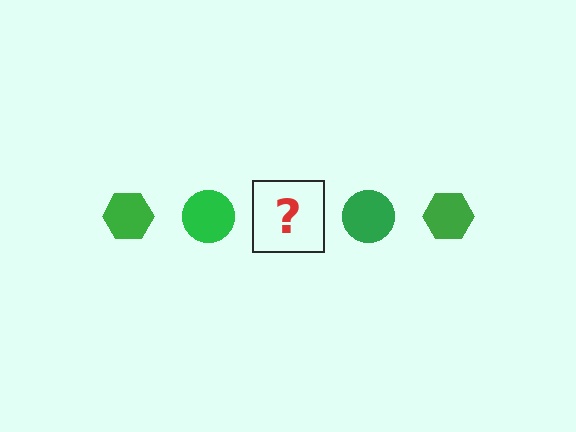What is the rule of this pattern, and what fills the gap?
The rule is that the pattern cycles through hexagon, circle shapes in green. The gap should be filled with a green hexagon.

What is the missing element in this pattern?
The missing element is a green hexagon.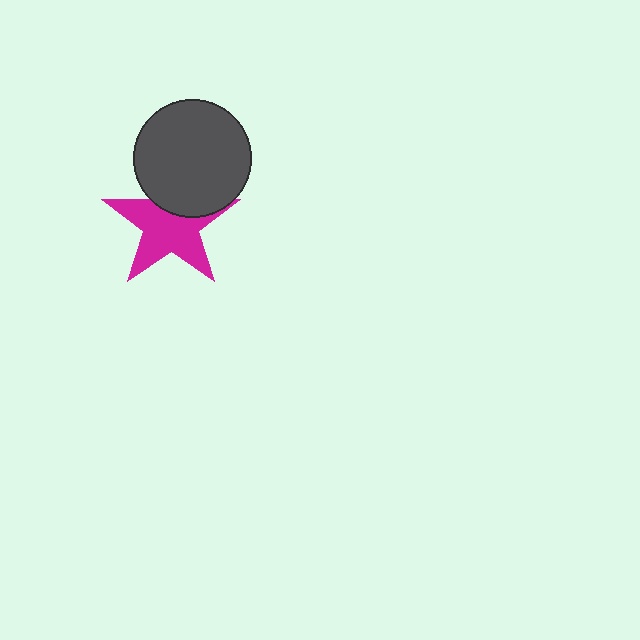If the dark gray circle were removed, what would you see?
You would see the complete magenta star.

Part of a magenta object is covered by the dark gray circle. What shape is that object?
It is a star.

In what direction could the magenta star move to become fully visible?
The magenta star could move down. That would shift it out from behind the dark gray circle entirely.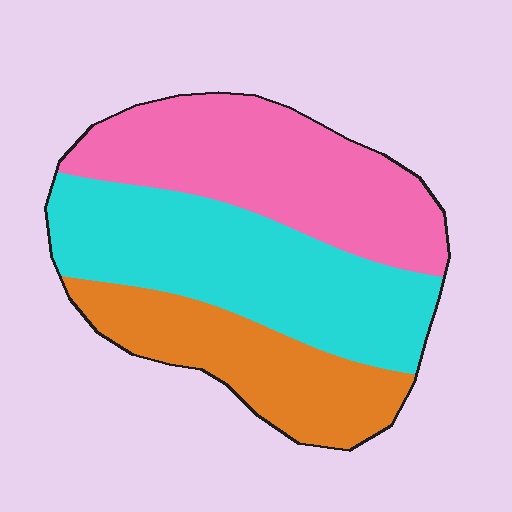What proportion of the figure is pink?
Pink takes up about three eighths (3/8) of the figure.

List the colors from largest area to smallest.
From largest to smallest: cyan, pink, orange.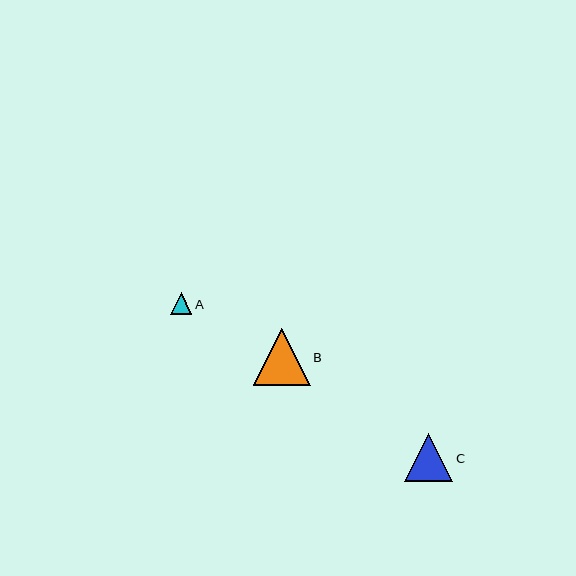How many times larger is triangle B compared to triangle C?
Triangle B is approximately 1.2 times the size of triangle C.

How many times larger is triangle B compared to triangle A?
Triangle B is approximately 2.7 times the size of triangle A.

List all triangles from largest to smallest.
From largest to smallest: B, C, A.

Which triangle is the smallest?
Triangle A is the smallest with a size of approximately 21 pixels.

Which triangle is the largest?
Triangle B is the largest with a size of approximately 57 pixels.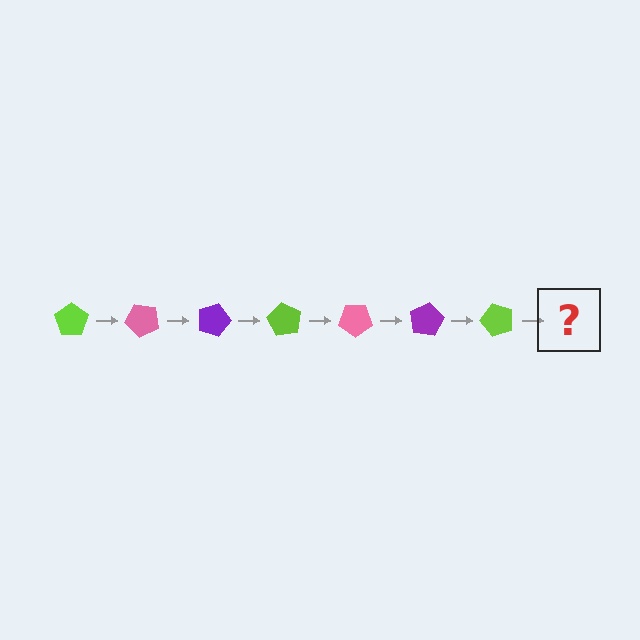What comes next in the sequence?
The next element should be a pink pentagon, rotated 315 degrees from the start.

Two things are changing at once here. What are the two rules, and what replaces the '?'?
The two rules are that it rotates 45 degrees each step and the color cycles through lime, pink, and purple. The '?' should be a pink pentagon, rotated 315 degrees from the start.